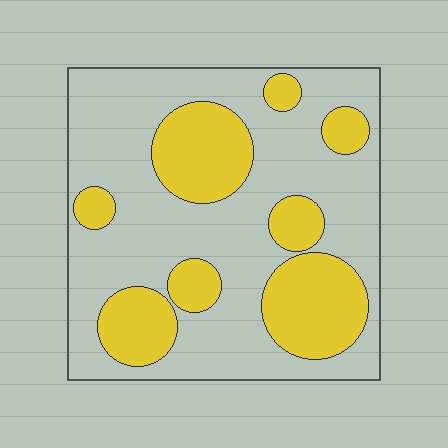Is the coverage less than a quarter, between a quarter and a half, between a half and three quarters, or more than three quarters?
Between a quarter and a half.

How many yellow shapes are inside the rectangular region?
8.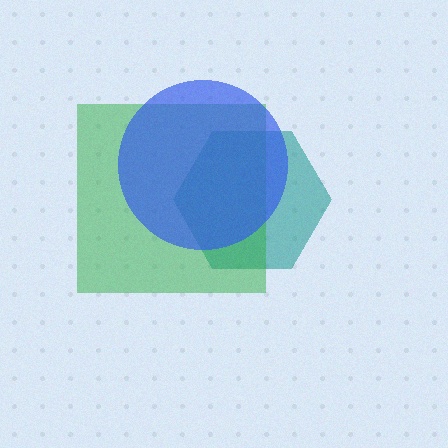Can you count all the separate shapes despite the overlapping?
Yes, there are 3 separate shapes.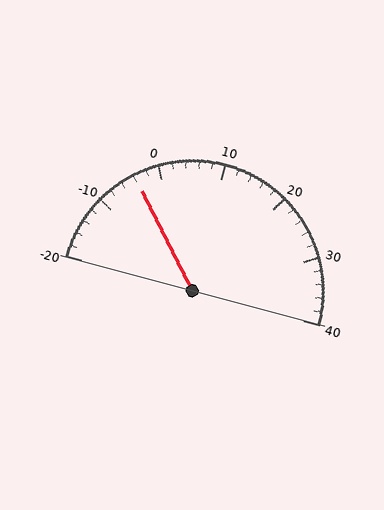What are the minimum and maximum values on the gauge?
The gauge ranges from -20 to 40.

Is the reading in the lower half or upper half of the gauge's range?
The reading is in the lower half of the range (-20 to 40).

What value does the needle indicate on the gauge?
The needle indicates approximately -4.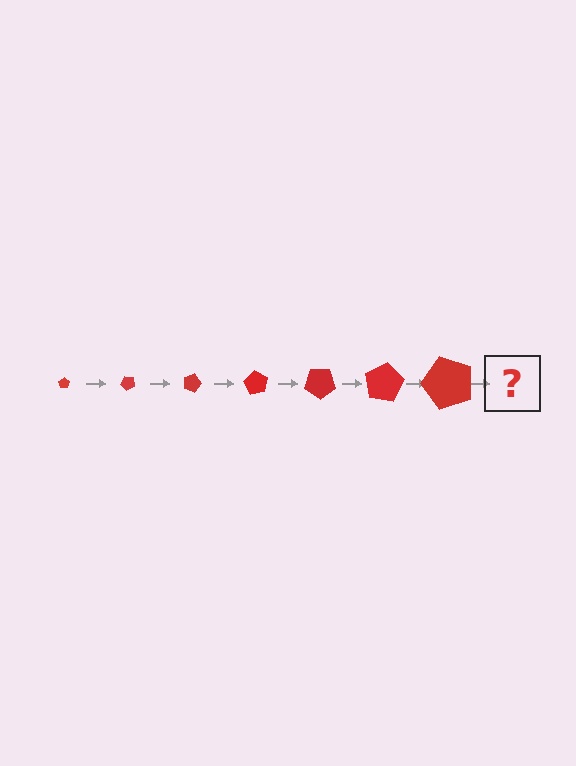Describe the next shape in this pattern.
It should be a pentagon, larger than the previous one and rotated 315 degrees from the start.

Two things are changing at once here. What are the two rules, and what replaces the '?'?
The two rules are that the pentagon grows larger each step and it rotates 45 degrees each step. The '?' should be a pentagon, larger than the previous one and rotated 315 degrees from the start.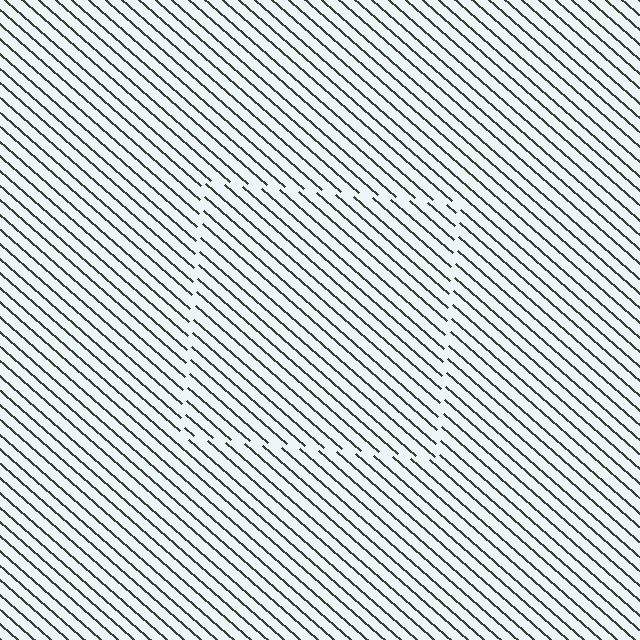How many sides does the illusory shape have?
4 sides — the line-ends trace a square.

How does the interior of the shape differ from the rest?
The interior of the shape contains the same grating, shifted by half a period — the contour is defined by the phase discontinuity where line-ends from the inner and outer gratings abut.